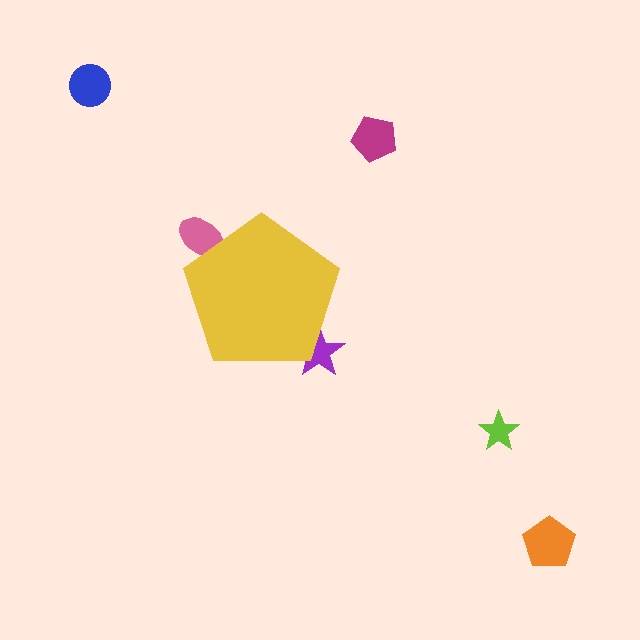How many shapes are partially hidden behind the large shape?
2 shapes are partially hidden.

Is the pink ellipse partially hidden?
Yes, the pink ellipse is partially hidden behind the yellow pentagon.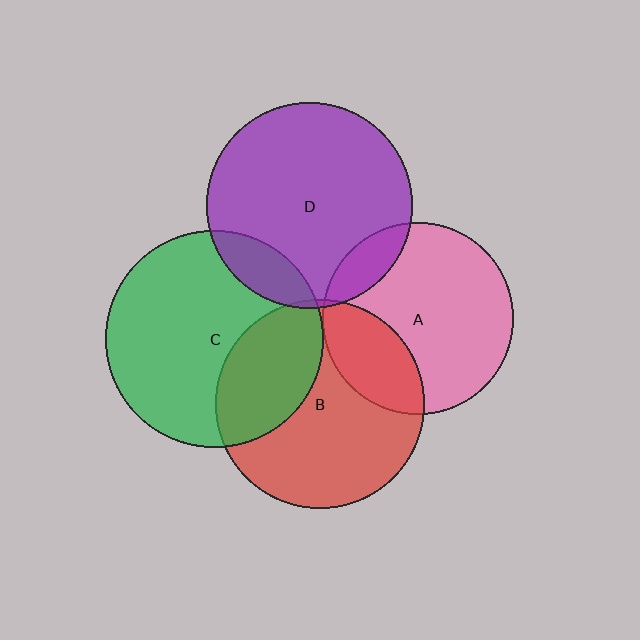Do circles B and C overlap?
Yes.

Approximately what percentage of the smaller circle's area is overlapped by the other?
Approximately 30%.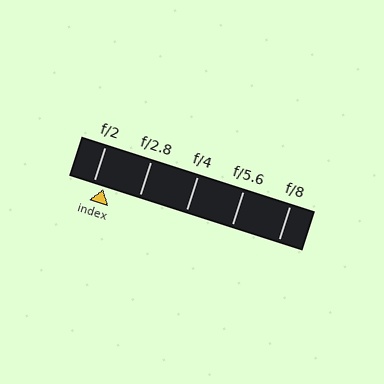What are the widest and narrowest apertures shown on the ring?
The widest aperture shown is f/2 and the narrowest is f/8.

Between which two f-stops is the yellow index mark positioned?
The index mark is between f/2 and f/2.8.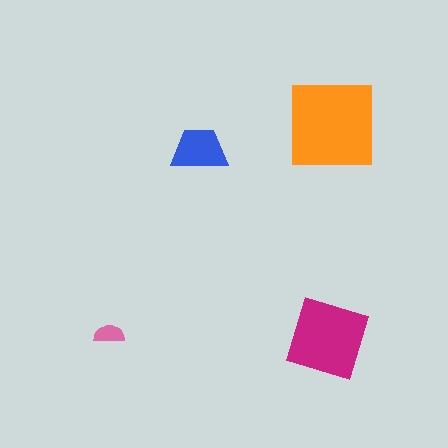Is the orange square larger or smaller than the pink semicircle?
Larger.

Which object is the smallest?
The pink semicircle.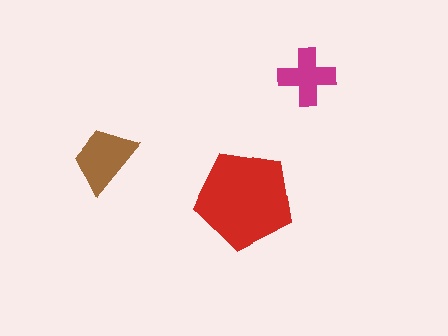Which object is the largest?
The red pentagon.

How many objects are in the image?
There are 3 objects in the image.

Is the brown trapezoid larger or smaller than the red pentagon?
Smaller.